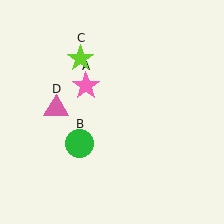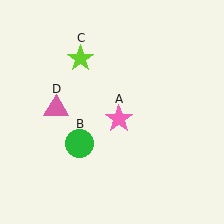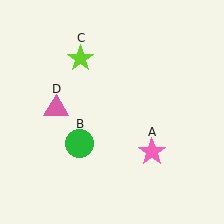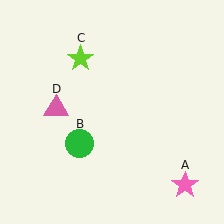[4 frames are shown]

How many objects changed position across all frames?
1 object changed position: pink star (object A).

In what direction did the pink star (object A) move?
The pink star (object A) moved down and to the right.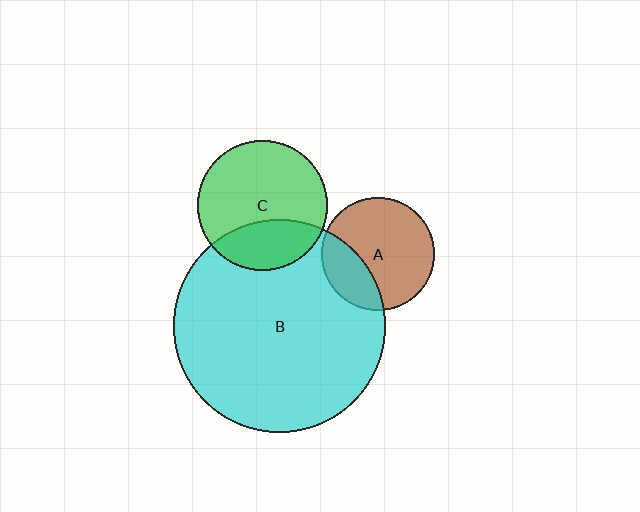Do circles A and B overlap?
Yes.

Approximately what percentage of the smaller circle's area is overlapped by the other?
Approximately 30%.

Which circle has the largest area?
Circle B (cyan).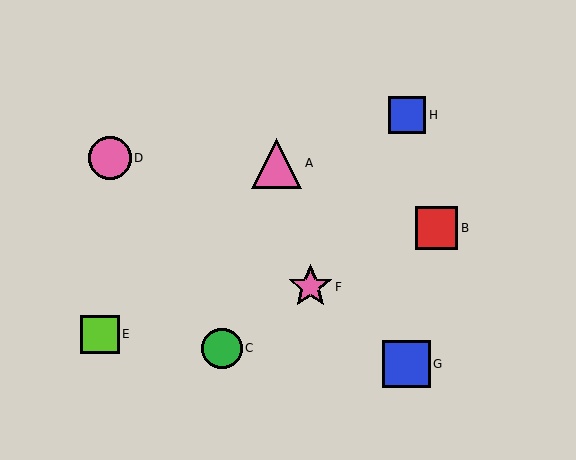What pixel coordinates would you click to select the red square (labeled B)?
Click at (437, 228) to select the red square B.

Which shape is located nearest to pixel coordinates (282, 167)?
The pink triangle (labeled A) at (276, 163) is nearest to that location.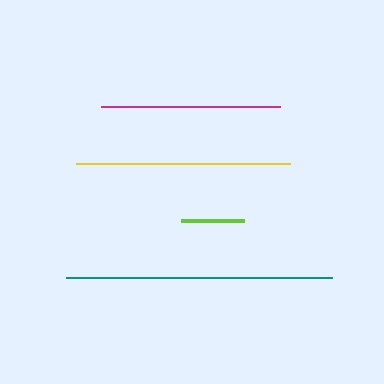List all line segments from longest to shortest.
From longest to shortest: teal, yellow, magenta, lime.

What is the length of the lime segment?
The lime segment is approximately 64 pixels long.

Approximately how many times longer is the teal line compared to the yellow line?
The teal line is approximately 1.2 times the length of the yellow line.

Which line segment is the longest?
The teal line is the longest at approximately 266 pixels.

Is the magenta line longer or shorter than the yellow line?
The yellow line is longer than the magenta line.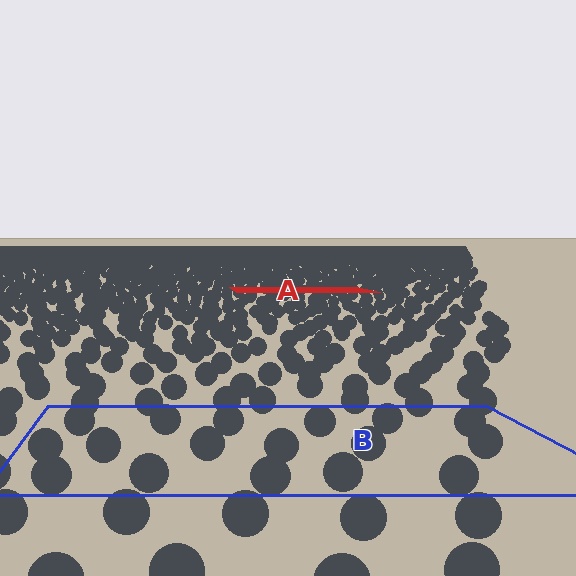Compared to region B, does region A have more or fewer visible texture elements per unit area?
Region A has more texture elements per unit area — they are packed more densely because it is farther away.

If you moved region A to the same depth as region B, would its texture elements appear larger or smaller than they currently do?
They would appear larger. At a closer depth, the same texture elements are projected at a bigger on-screen size.